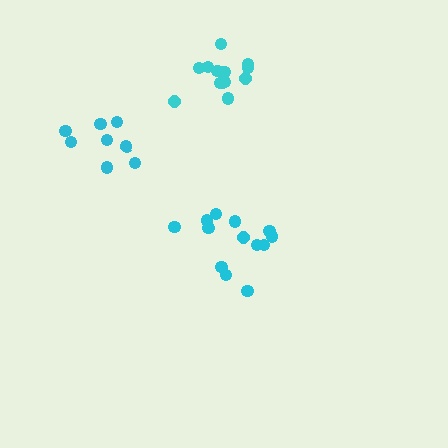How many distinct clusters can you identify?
There are 3 distinct clusters.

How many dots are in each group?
Group 1: 13 dots, Group 2: 8 dots, Group 3: 13 dots (34 total).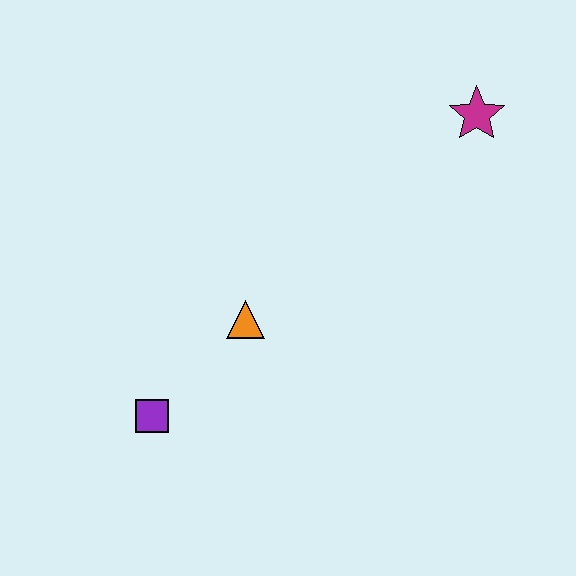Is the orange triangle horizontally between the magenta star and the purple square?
Yes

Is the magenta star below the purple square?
No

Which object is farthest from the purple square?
The magenta star is farthest from the purple square.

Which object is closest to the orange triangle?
The purple square is closest to the orange triangle.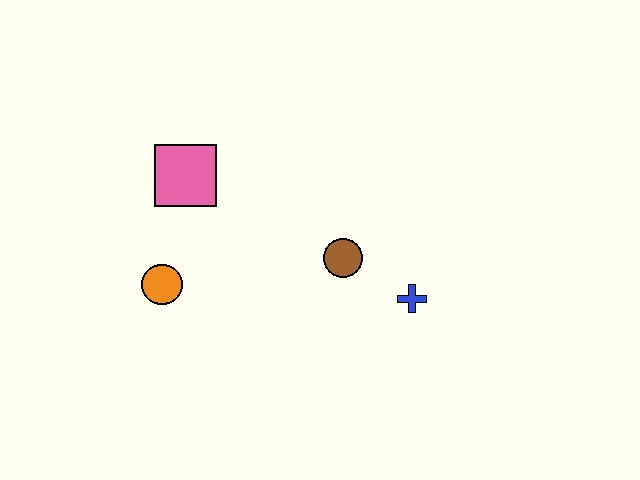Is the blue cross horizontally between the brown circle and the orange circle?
No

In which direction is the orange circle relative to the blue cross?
The orange circle is to the left of the blue cross.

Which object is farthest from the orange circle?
The blue cross is farthest from the orange circle.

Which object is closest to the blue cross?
The brown circle is closest to the blue cross.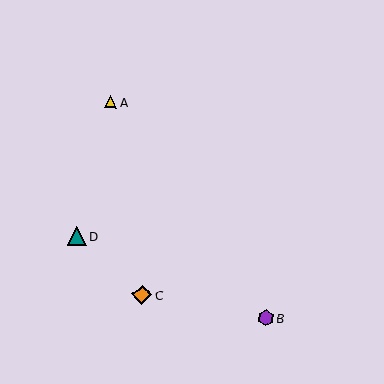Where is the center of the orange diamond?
The center of the orange diamond is at (142, 295).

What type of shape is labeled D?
Shape D is a teal triangle.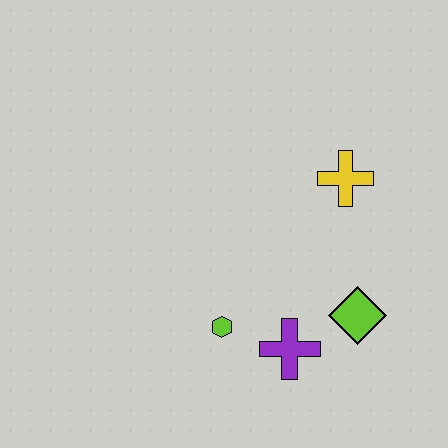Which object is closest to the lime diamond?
The purple cross is closest to the lime diamond.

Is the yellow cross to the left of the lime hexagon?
No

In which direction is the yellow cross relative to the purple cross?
The yellow cross is above the purple cross.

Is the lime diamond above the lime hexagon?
Yes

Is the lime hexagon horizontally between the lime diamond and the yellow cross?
No